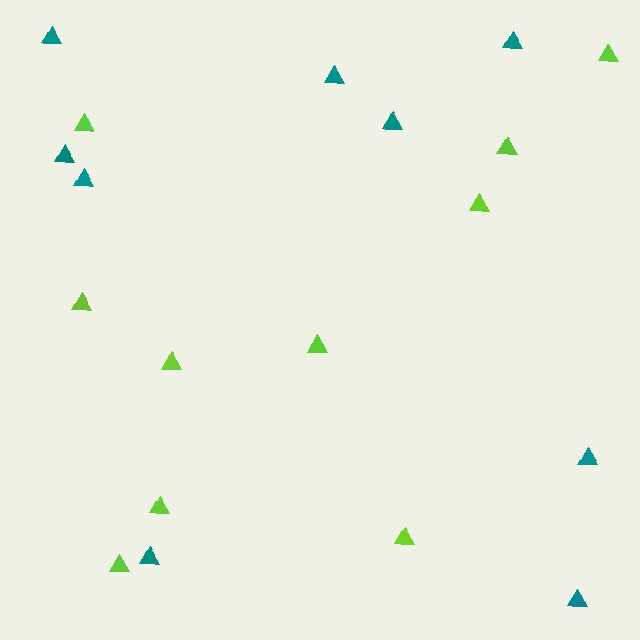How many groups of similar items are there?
There are 2 groups: one group of lime triangles (10) and one group of teal triangles (9).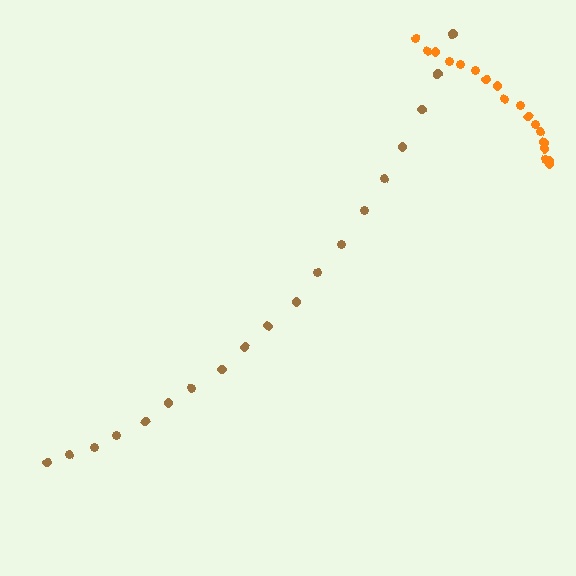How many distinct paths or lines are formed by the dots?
There are 2 distinct paths.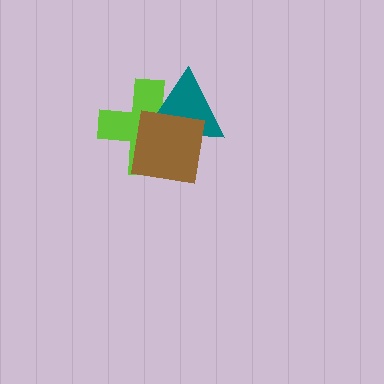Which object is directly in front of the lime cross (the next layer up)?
The teal triangle is directly in front of the lime cross.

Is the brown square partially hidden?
No, no other shape covers it.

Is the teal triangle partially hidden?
Yes, it is partially covered by another shape.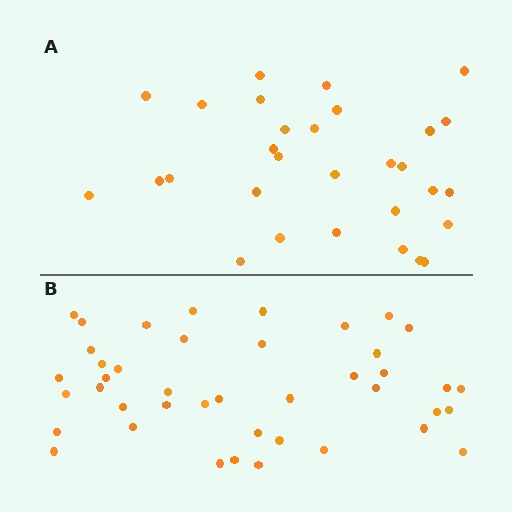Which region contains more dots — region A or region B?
Region B (the bottom region) has more dots.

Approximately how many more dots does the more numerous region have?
Region B has roughly 12 or so more dots than region A.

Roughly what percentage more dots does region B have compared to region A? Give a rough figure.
About 40% more.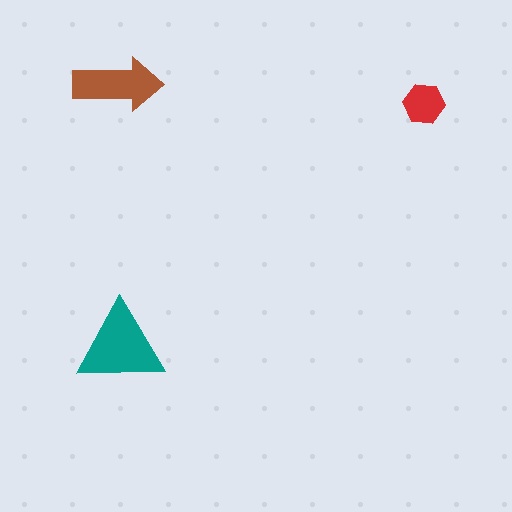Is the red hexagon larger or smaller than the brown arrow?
Smaller.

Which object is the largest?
The teal triangle.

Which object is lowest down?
The teal triangle is bottommost.